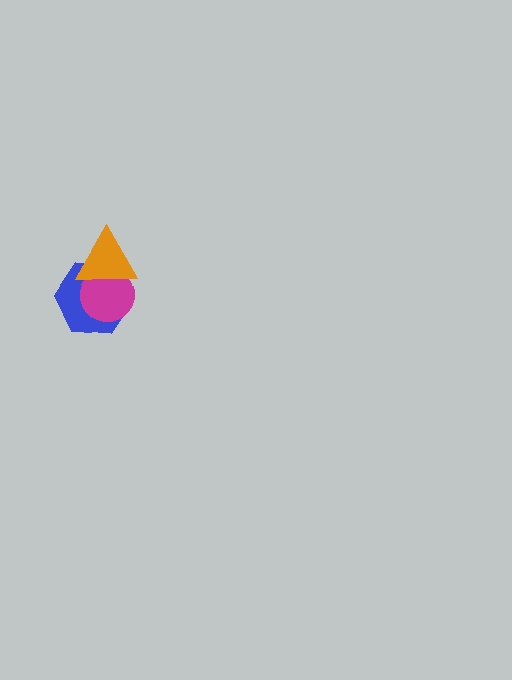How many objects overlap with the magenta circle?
2 objects overlap with the magenta circle.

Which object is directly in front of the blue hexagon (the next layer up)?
The magenta circle is directly in front of the blue hexagon.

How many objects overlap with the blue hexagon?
2 objects overlap with the blue hexagon.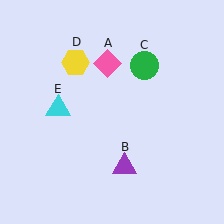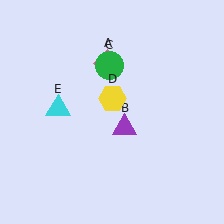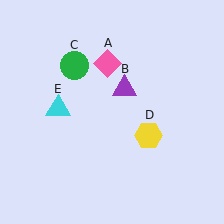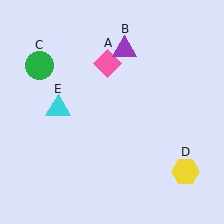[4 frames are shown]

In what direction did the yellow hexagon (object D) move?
The yellow hexagon (object D) moved down and to the right.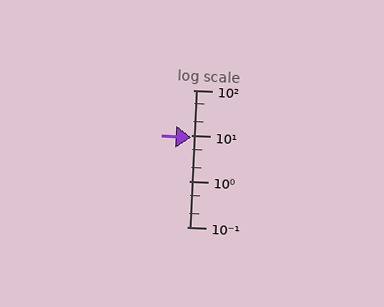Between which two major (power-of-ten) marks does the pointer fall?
The pointer is between 1 and 10.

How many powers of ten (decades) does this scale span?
The scale spans 3 decades, from 0.1 to 100.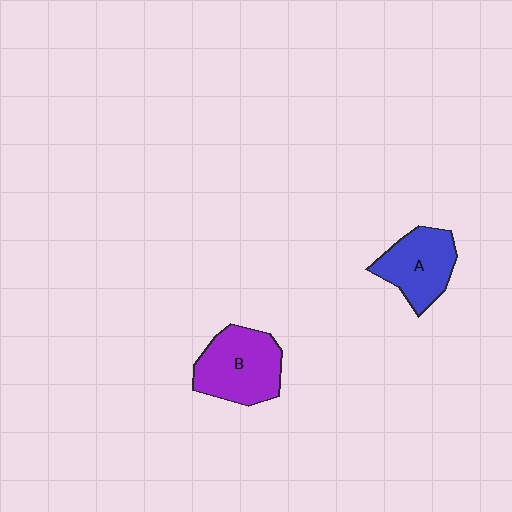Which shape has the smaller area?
Shape A (blue).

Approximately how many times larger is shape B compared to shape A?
Approximately 1.2 times.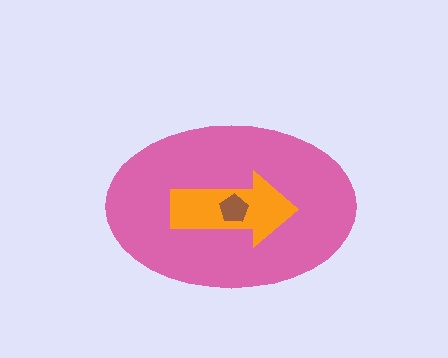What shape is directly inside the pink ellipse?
The orange arrow.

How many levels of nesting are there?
3.